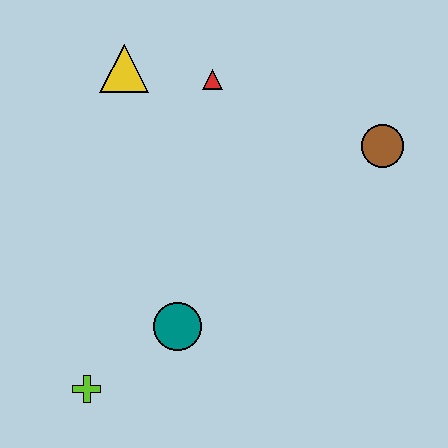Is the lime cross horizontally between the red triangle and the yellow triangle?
No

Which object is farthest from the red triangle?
The lime cross is farthest from the red triangle.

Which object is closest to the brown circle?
The red triangle is closest to the brown circle.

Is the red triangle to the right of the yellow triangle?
Yes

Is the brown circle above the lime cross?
Yes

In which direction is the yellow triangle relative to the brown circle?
The yellow triangle is to the left of the brown circle.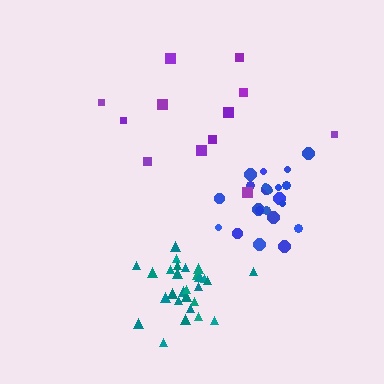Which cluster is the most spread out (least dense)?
Purple.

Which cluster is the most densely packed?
Blue.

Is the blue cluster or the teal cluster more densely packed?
Blue.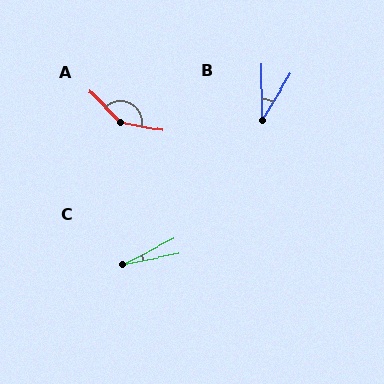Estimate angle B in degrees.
Approximately 32 degrees.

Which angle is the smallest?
C, at approximately 16 degrees.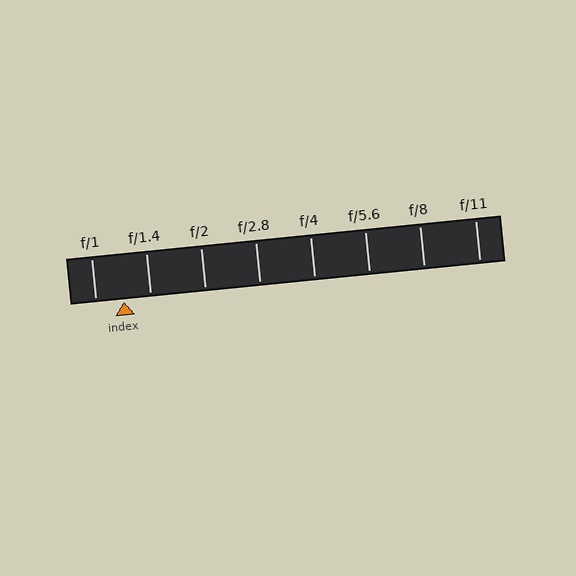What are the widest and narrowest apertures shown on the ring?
The widest aperture shown is f/1 and the narrowest is f/11.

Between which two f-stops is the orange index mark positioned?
The index mark is between f/1 and f/1.4.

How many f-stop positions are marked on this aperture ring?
There are 8 f-stop positions marked.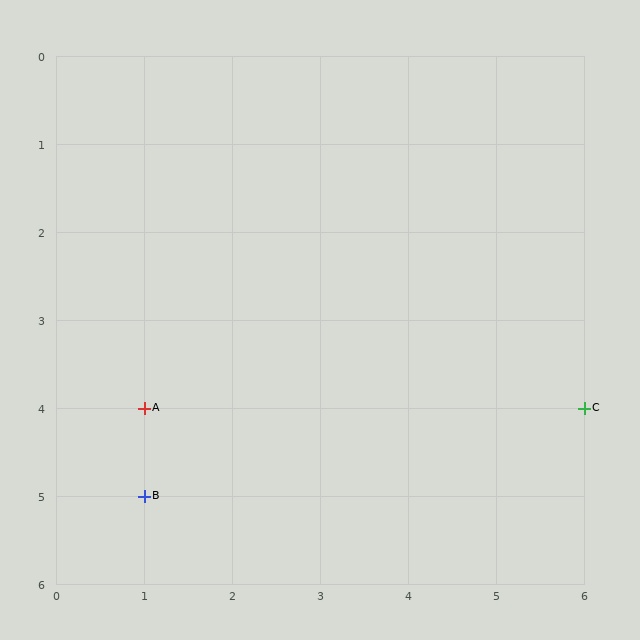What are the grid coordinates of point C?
Point C is at grid coordinates (6, 4).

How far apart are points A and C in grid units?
Points A and C are 5 columns apart.